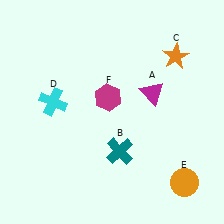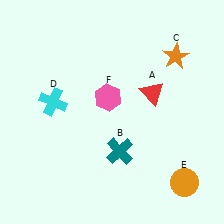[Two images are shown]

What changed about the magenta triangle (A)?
In Image 1, A is magenta. In Image 2, it changed to red.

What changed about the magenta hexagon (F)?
In Image 1, F is magenta. In Image 2, it changed to pink.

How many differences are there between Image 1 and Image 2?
There are 2 differences between the two images.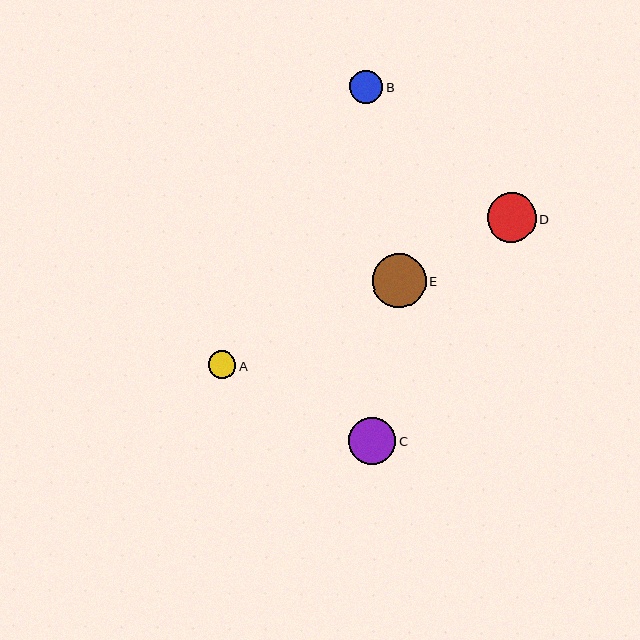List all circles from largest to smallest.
From largest to smallest: E, D, C, B, A.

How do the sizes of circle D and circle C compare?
Circle D and circle C are approximately the same size.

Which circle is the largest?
Circle E is the largest with a size of approximately 54 pixels.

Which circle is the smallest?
Circle A is the smallest with a size of approximately 27 pixels.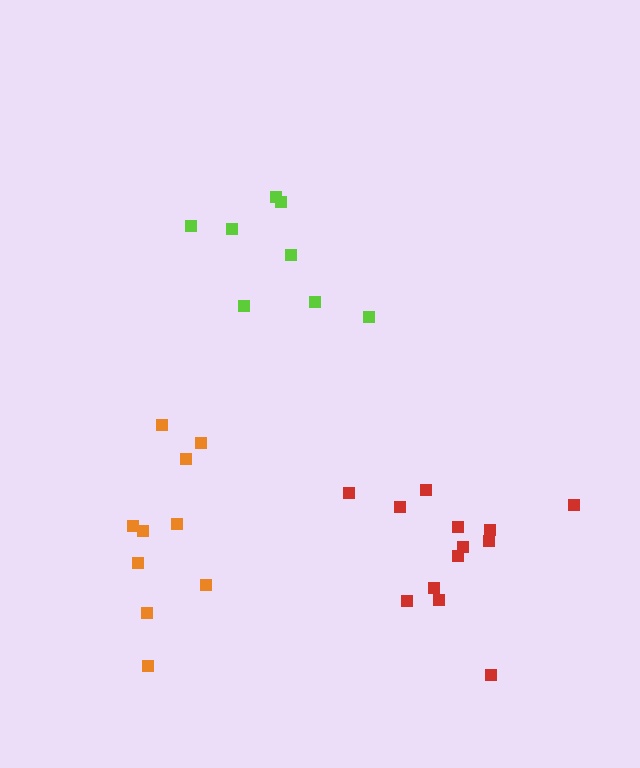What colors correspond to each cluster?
The clusters are colored: orange, red, lime.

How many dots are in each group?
Group 1: 10 dots, Group 2: 13 dots, Group 3: 8 dots (31 total).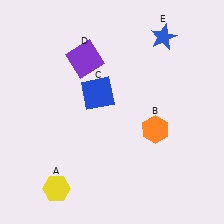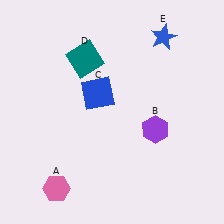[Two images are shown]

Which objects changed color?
A changed from yellow to pink. B changed from orange to purple. D changed from purple to teal.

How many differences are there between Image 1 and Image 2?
There are 3 differences between the two images.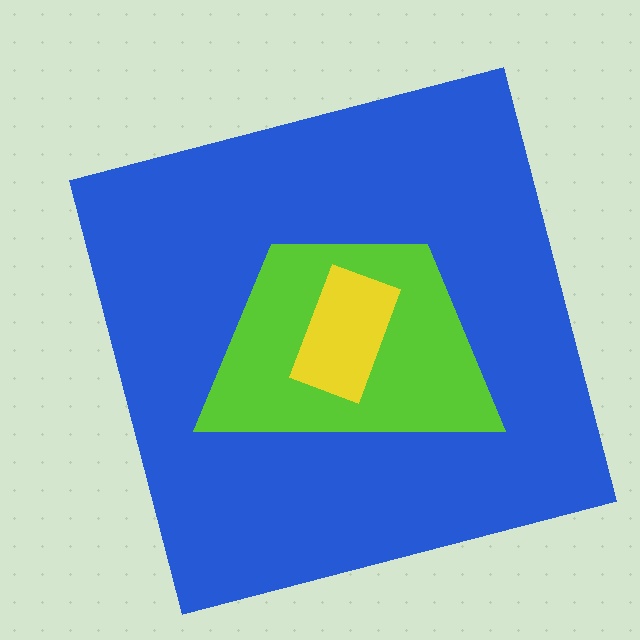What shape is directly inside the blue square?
The lime trapezoid.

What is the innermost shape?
The yellow rectangle.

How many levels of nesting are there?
3.